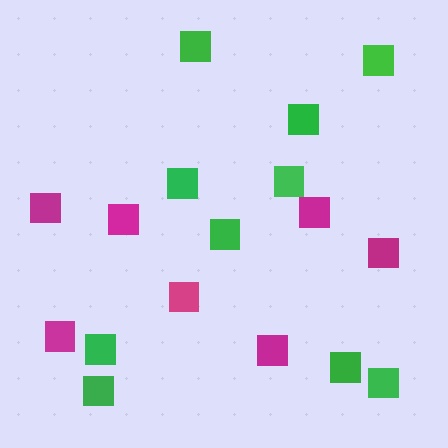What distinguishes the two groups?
There are 2 groups: one group of magenta squares (7) and one group of green squares (10).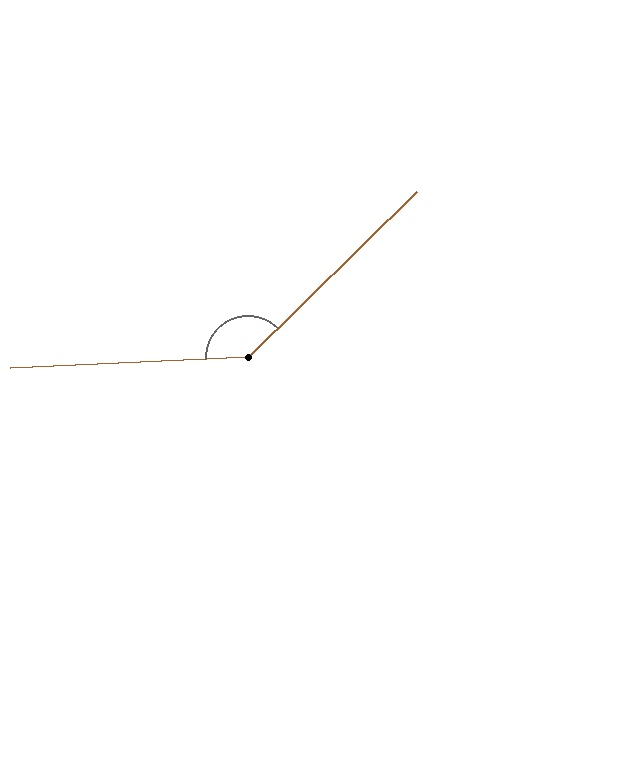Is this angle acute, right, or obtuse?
It is obtuse.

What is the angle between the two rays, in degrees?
Approximately 138 degrees.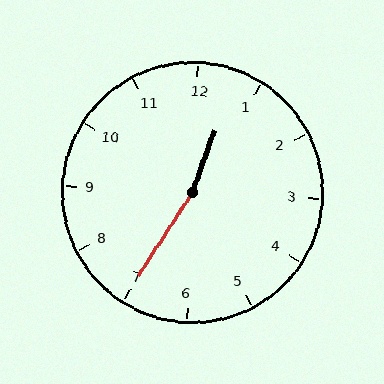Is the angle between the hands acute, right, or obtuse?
It is obtuse.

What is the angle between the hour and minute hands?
Approximately 168 degrees.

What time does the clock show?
12:35.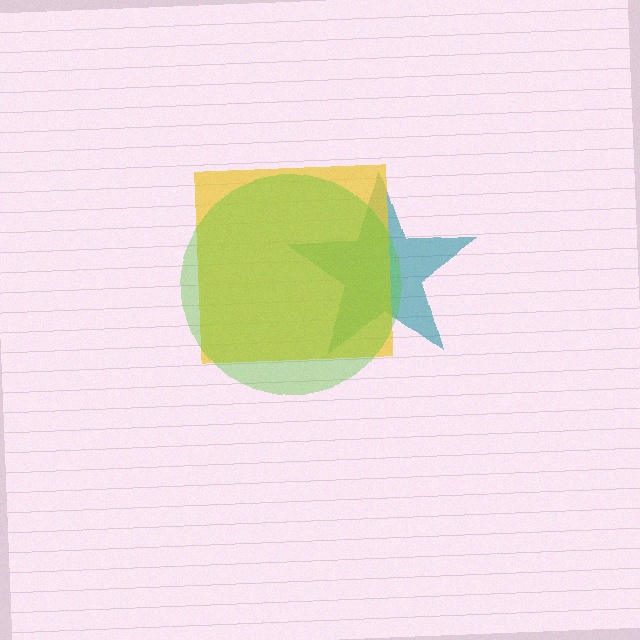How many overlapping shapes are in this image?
There are 3 overlapping shapes in the image.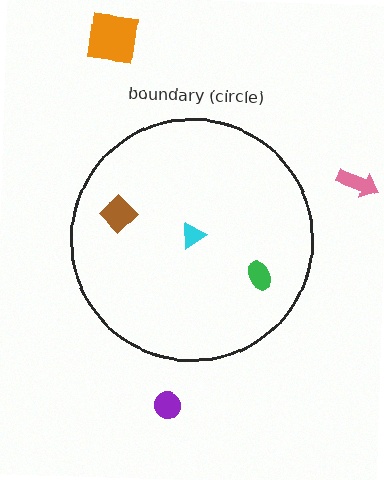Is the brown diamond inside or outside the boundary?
Inside.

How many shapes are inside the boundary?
3 inside, 3 outside.